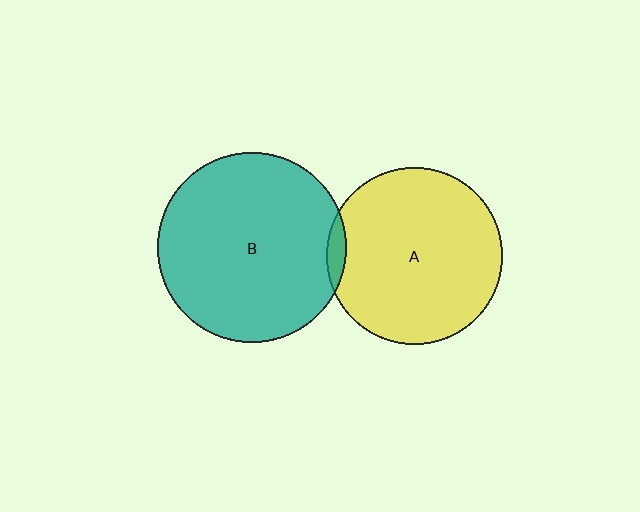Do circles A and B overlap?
Yes.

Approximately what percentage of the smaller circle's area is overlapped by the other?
Approximately 5%.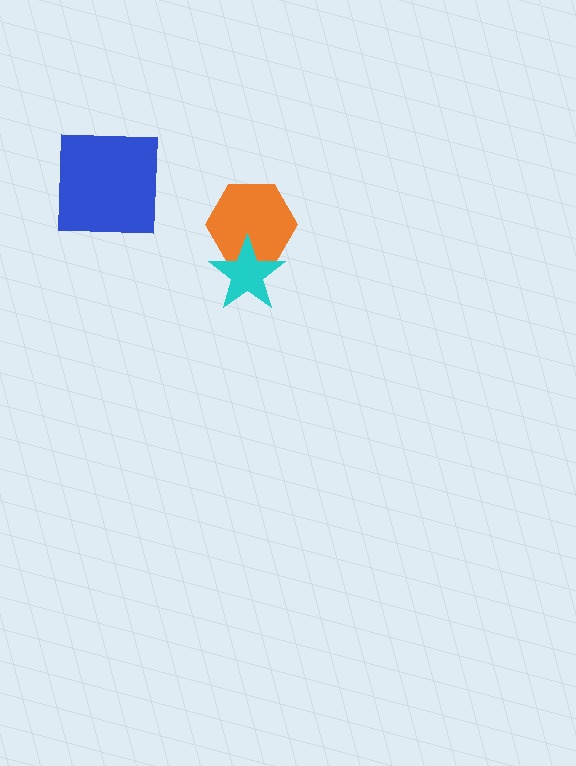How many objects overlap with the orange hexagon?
1 object overlaps with the orange hexagon.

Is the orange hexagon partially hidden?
Yes, it is partially covered by another shape.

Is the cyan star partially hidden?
No, no other shape covers it.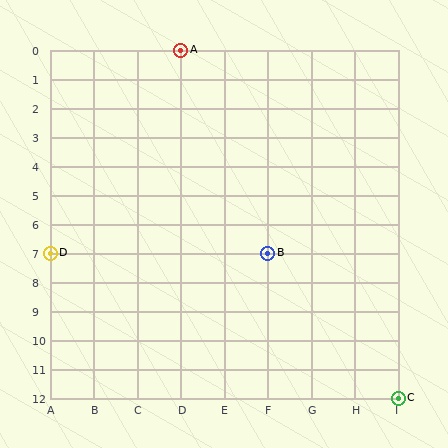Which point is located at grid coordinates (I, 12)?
Point C is at (I, 12).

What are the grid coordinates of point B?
Point B is at grid coordinates (F, 7).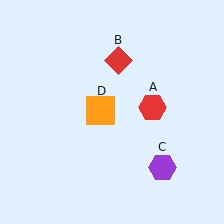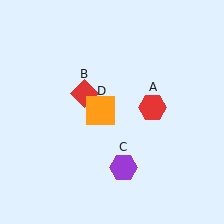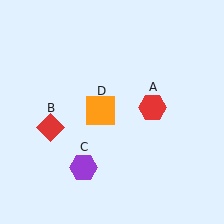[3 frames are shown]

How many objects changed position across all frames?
2 objects changed position: red diamond (object B), purple hexagon (object C).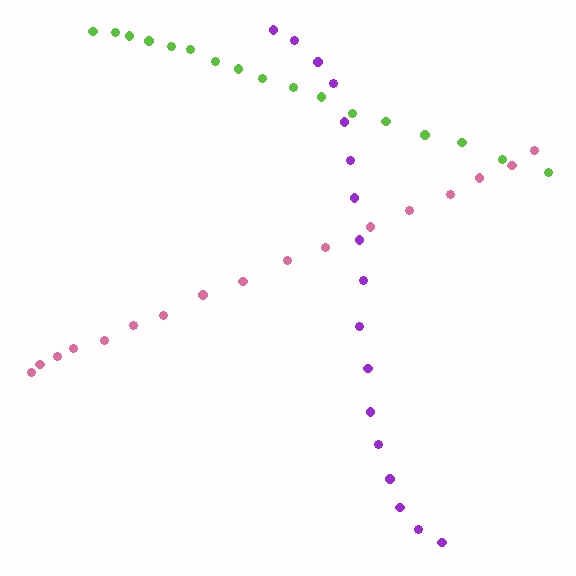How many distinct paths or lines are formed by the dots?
There are 3 distinct paths.